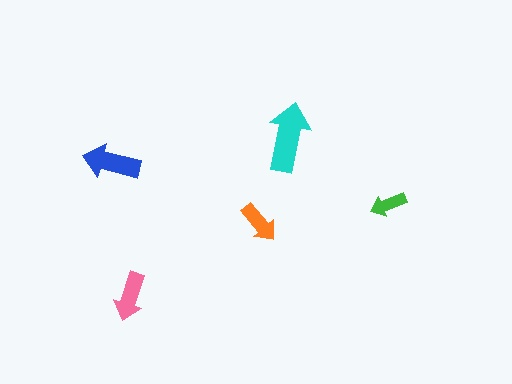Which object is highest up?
The cyan arrow is topmost.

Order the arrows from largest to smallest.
the cyan one, the blue one, the pink one, the orange one, the green one.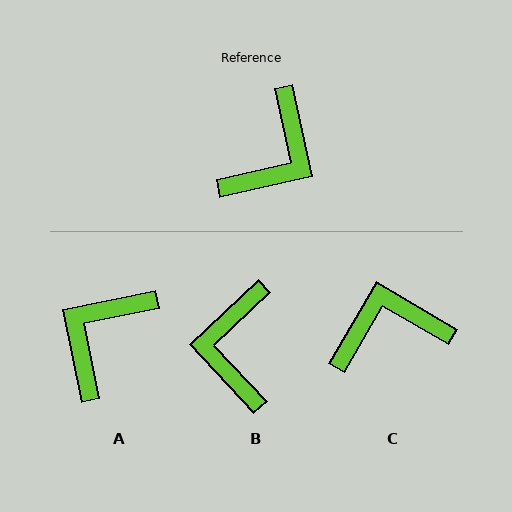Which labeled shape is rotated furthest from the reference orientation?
A, about 179 degrees away.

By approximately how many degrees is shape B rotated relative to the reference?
Approximately 149 degrees clockwise.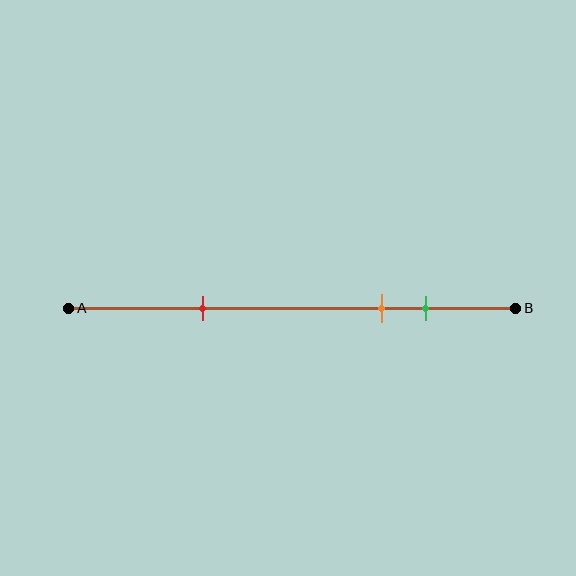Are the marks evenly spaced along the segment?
No, the marks are not evenly spaced.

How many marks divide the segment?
There are 3 marks dividing the segment.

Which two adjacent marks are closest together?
The orange and green marks are the closest adjacent pair.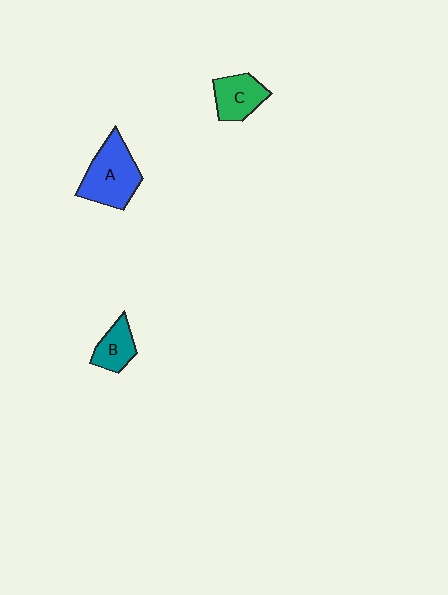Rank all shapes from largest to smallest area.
From largest to smallest: A (blue), C (green), B (teal).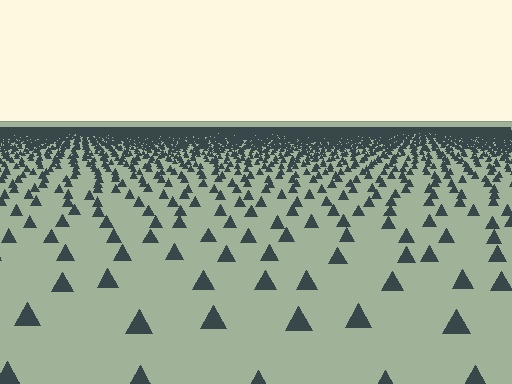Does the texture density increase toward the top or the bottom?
Density increases toward the top.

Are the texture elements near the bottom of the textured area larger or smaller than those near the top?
Larger. Near the bottom, elements are closer to the viewer and appear at a bigger on-screen size.